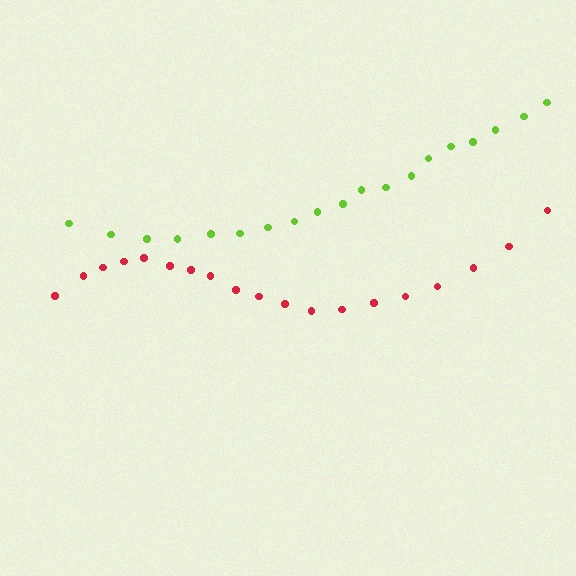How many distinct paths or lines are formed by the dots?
There are 2 distinct paths.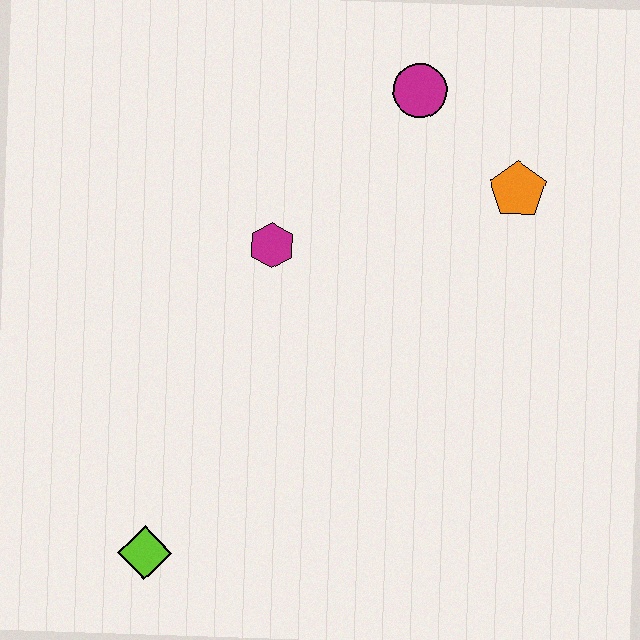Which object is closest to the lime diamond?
The magenta hexagon is closest to the lime diamond.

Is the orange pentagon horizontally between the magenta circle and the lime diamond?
No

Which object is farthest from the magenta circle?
The lime diamond is farthest from the magenta circle.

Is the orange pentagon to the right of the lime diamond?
Yes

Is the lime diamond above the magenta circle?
No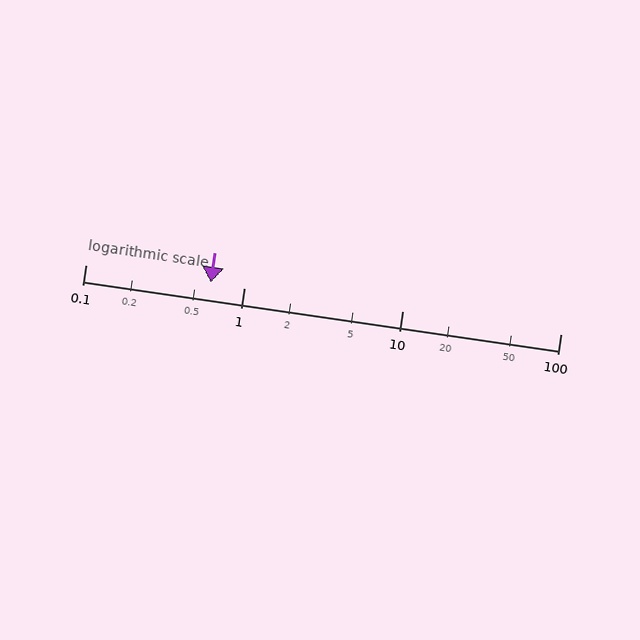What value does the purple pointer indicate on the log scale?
The pointer indicates approximately 0.62.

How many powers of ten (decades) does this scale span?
The scale spans 3 decades, from 0.1 to 100.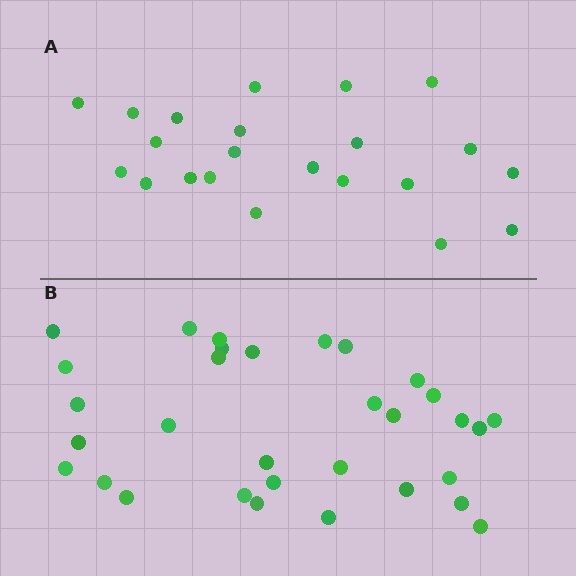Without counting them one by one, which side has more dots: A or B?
Region B (the bottom region) has more dots.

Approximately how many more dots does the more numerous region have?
Region B has roughly 10 or so more dots than region A.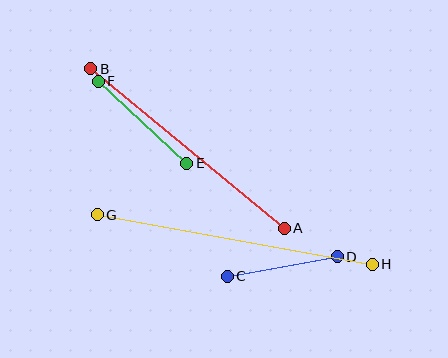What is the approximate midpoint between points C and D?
The midpoint is at approximately (282, 267) pixels.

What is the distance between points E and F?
The distance is approximately 121 pixels.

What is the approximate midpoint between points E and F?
The midpoint is at approximately (142, 122) pixels.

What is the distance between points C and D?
The distance is approximately 111 pixels.